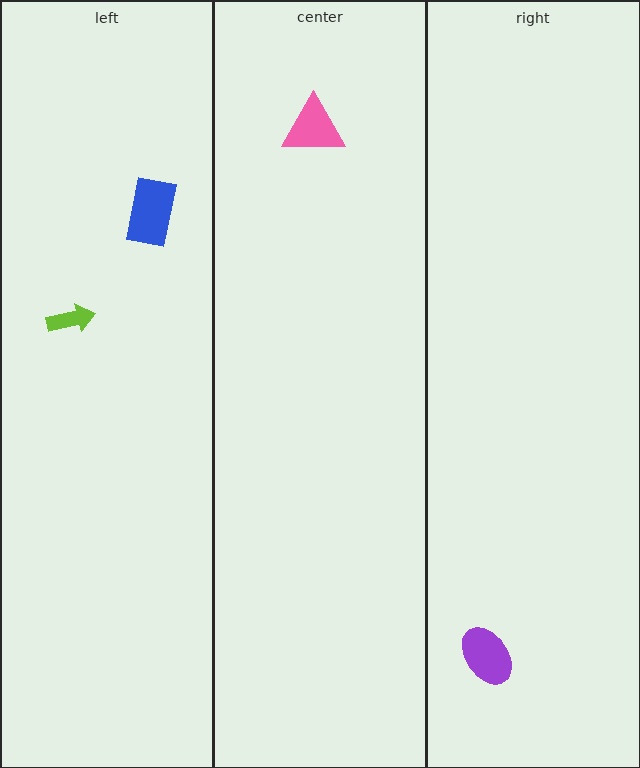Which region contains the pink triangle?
The center region.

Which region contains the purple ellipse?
The right region.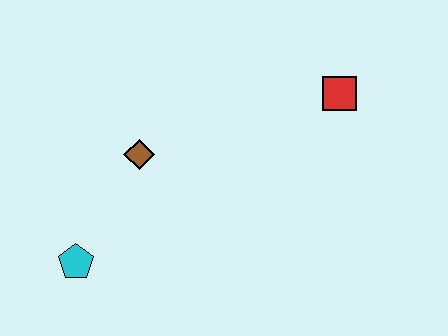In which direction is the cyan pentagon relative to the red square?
The cyan pentagon is to the left of the red square.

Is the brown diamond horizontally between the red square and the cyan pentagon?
Yes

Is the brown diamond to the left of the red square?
Yes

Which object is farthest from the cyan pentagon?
The red square is farthest from the cyan pentagon.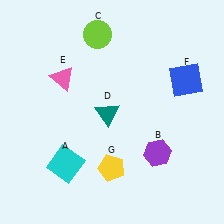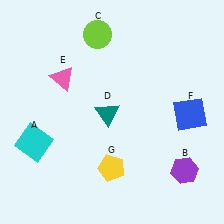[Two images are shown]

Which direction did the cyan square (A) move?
The cyan square (A) moved left.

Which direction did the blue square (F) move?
The blue square (F) moved down.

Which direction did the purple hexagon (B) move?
The purple hexagon (B) moved right.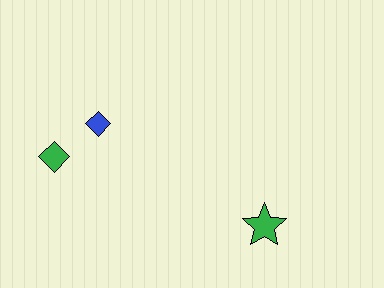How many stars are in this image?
There is 1 star.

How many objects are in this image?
There are 3 objects.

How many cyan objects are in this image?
There are no cyan objects.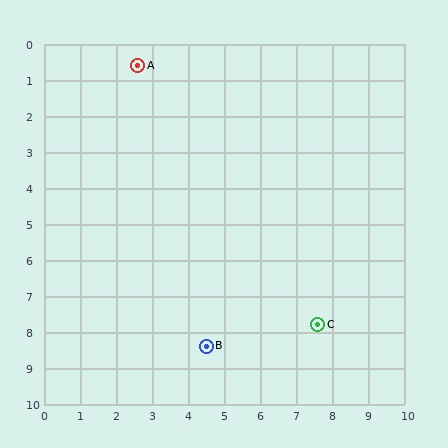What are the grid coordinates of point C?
Point C is at approximately (7.6, 7.8).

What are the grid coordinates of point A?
Point A is at approximately (2.6, 0.6).